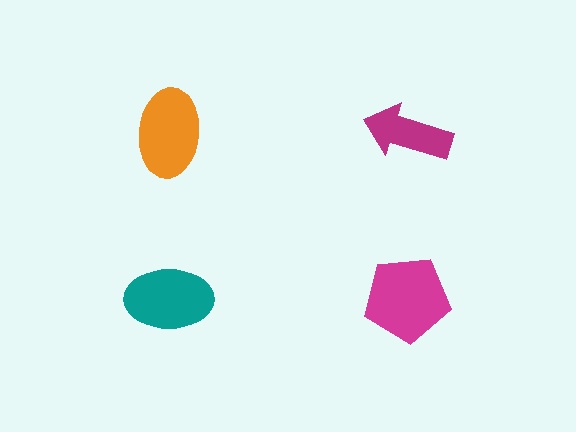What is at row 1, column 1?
An orange ellipse.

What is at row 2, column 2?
A magenta pentagon.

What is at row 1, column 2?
A magenta arrow.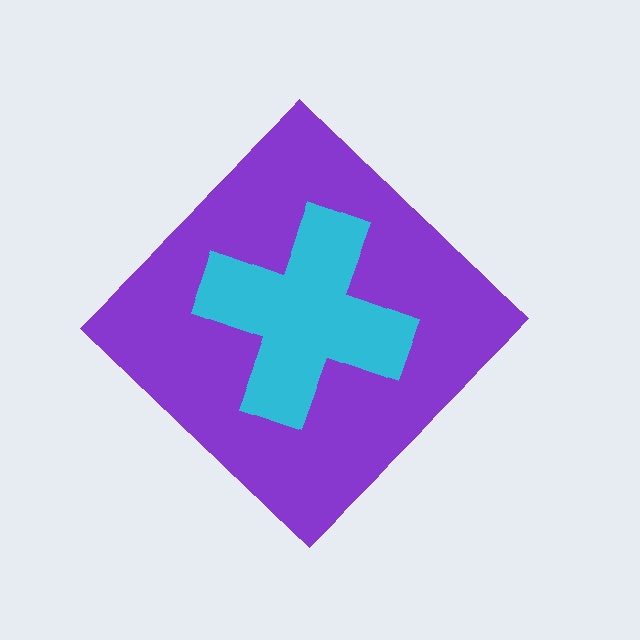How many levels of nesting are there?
2.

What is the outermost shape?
The purple diamond.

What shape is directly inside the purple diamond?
The cyan cross.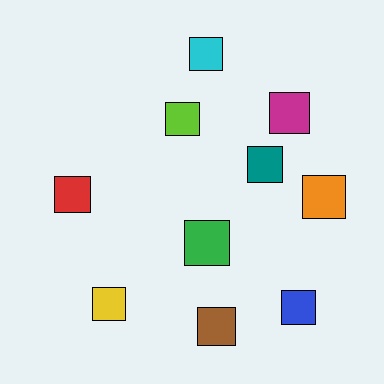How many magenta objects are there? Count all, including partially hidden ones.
There is 1 magenta object.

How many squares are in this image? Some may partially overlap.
There are 10 squares.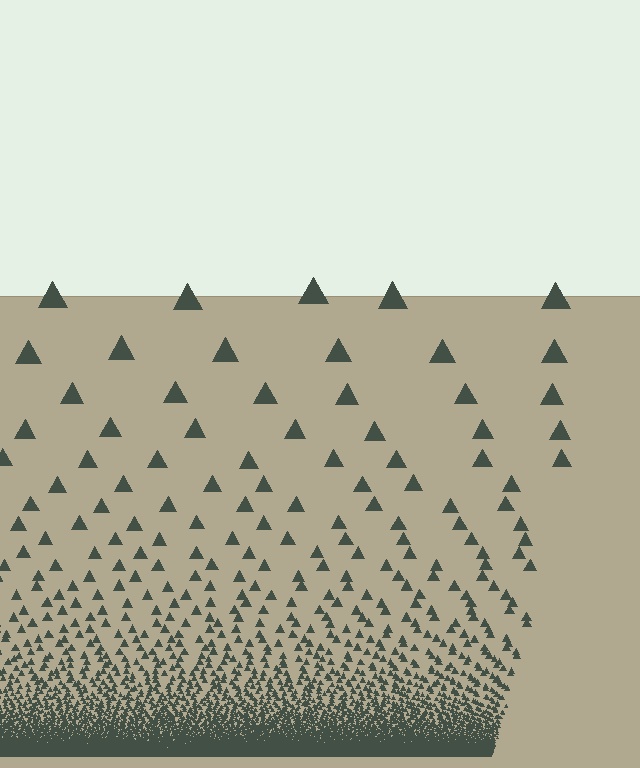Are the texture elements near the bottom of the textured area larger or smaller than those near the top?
Smaller. The gradient is inverted — elements near the bottom are smaller and denser.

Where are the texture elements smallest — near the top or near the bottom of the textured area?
Near the bottom.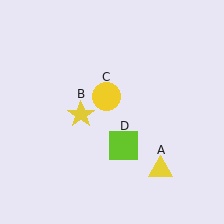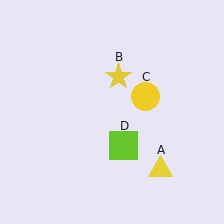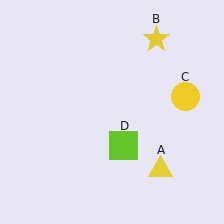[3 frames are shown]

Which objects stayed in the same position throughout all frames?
Yellow triangle (object A) and lime square (object D) remained stationary.